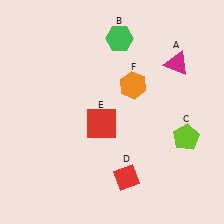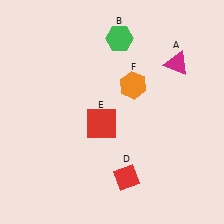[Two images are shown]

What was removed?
The lime pentagon (C) was removed in Image 2.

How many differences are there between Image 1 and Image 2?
There is 1 difference between the two images.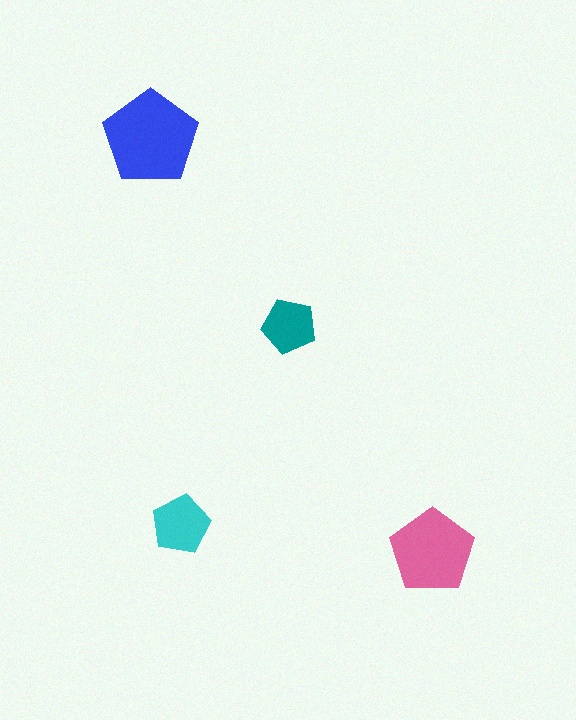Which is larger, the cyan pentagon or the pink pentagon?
The pink one.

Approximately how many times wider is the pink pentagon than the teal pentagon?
About 1.5 times wider.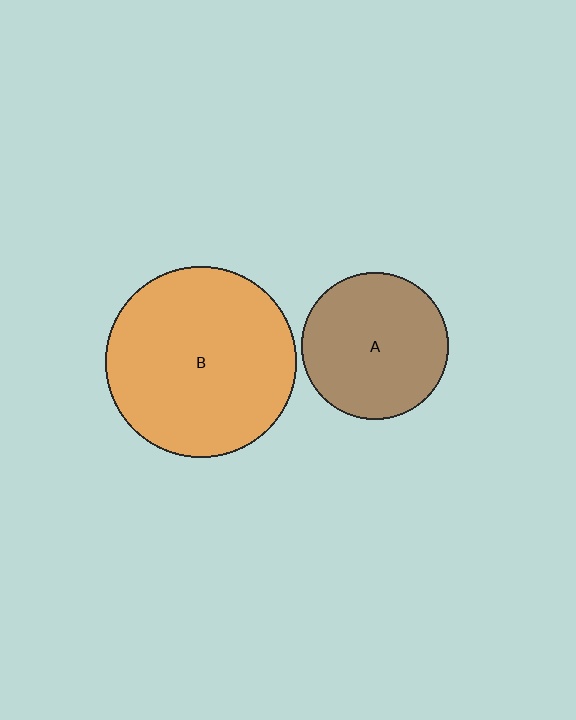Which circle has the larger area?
Circle B (orange).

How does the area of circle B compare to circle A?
Approximately 1.7 times.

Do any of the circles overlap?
No, none of the circles overlap.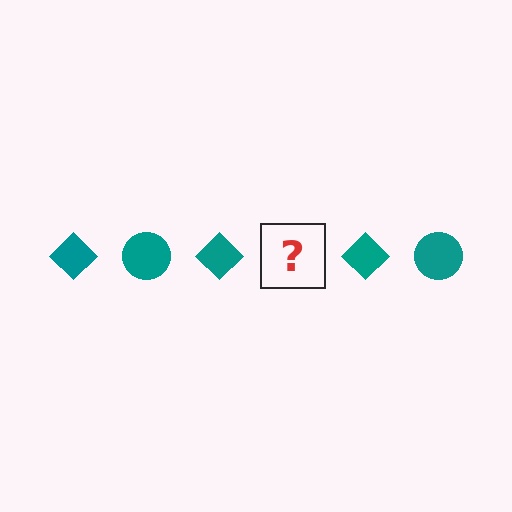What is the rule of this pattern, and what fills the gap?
The rule is that the pattern cycles through diamond, circle shapes in teal. The gap should be filled with a teal circle.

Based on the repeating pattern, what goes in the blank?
The blank should be a teal circle.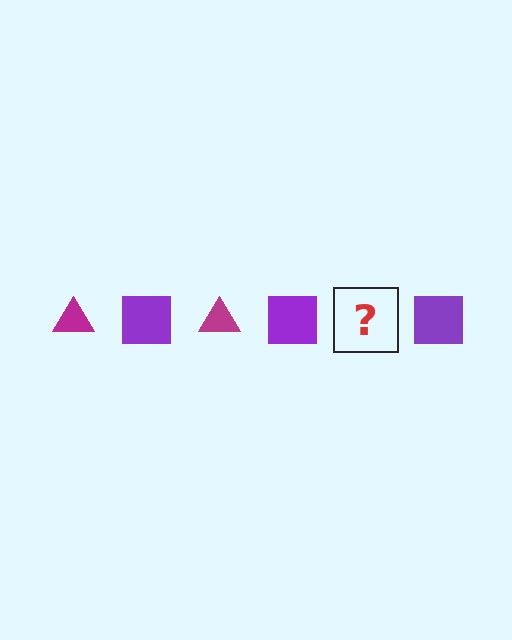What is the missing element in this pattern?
The missing element is a magenta triangle.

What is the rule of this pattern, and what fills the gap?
The rule is that the pattern alternates between magenta triangle and purple square. The gap should be filled with a magenta triangle.